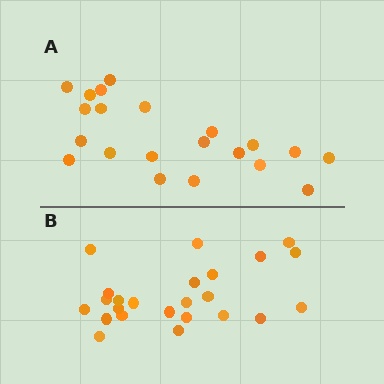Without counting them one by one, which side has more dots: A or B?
Region B (the bottom region) has more dots.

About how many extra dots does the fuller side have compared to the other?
Region B has just a few more — roughly 2 or 3 more dots than region A.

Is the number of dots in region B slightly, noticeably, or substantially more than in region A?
Region B has only slightly more — the two regions are fairly close. The ratio is roughly 1.1 to 1.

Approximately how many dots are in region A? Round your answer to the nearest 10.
About 20 dots. (The exact count is 21, which rounds to 20.)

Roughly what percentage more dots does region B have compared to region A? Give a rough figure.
About 15% more.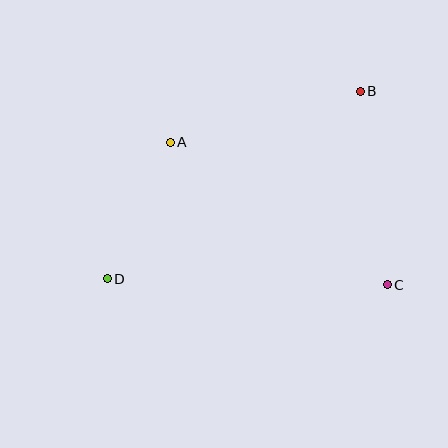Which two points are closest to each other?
Points A and D are closest to each other.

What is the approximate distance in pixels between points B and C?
The distance between B and C is approximately 195 pixels.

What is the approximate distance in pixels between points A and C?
The distance between A and C is approximately 260 pixels.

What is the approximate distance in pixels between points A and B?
The distance between A and B is approximately 197 pixels.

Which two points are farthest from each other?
Points B and D are farthest from each other.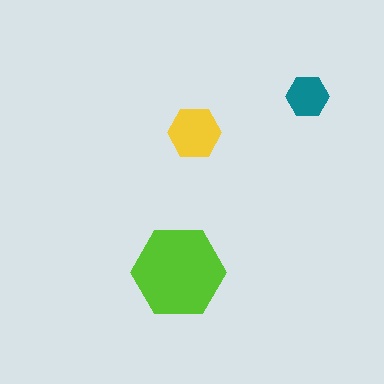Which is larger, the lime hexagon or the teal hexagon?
The lime one.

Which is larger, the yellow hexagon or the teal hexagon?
The yellow one.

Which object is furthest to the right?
The teal hexagon is rightmost.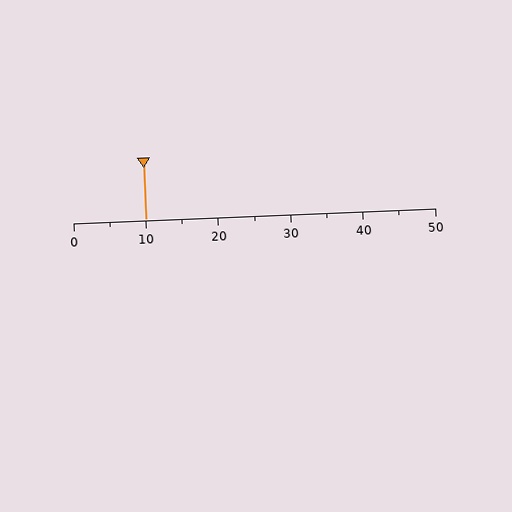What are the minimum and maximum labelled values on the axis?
The axis runs from 0 to 50.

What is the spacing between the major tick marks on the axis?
The major ticks are spaced 10 apart.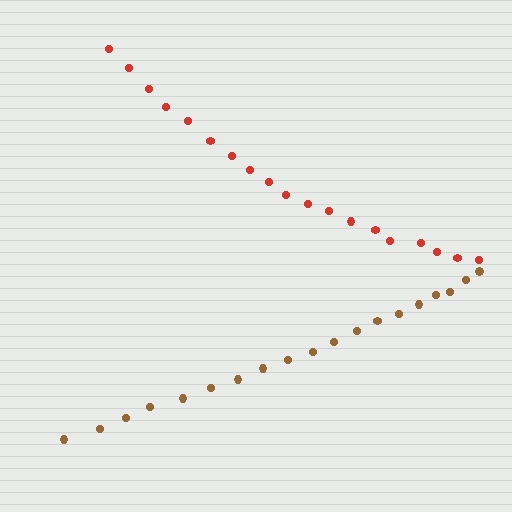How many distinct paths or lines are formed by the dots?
There are 2 distinct paths.